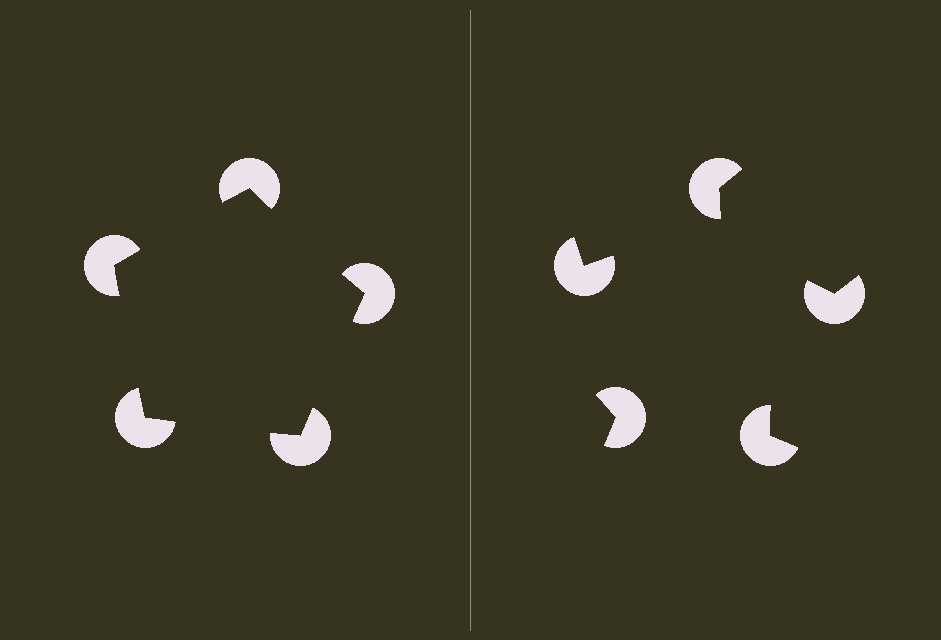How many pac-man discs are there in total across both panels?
10 — 5 on each side.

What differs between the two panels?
The pac-man discs are positioned identically on both sides; only the wedge orientations differ. On the left they align to a pentagon; on the right they are misaligned.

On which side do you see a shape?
An illusory pentagon appears on the left side. On the right side the wedge cuts are rotated, so no coherent shape forms.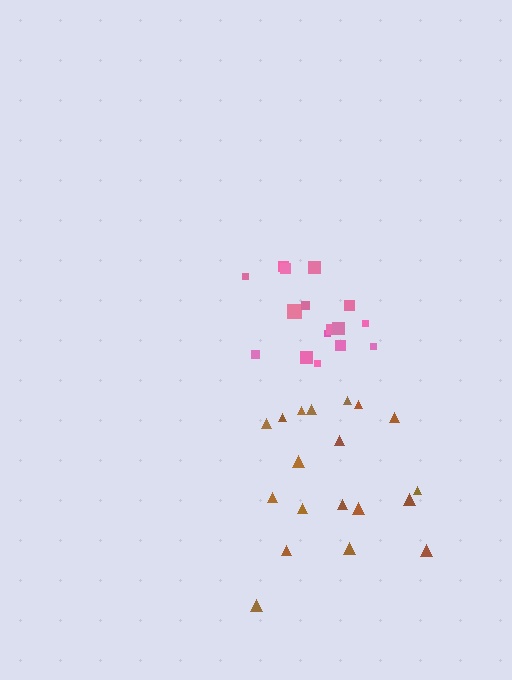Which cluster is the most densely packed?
Pink.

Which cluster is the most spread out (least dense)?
Brown.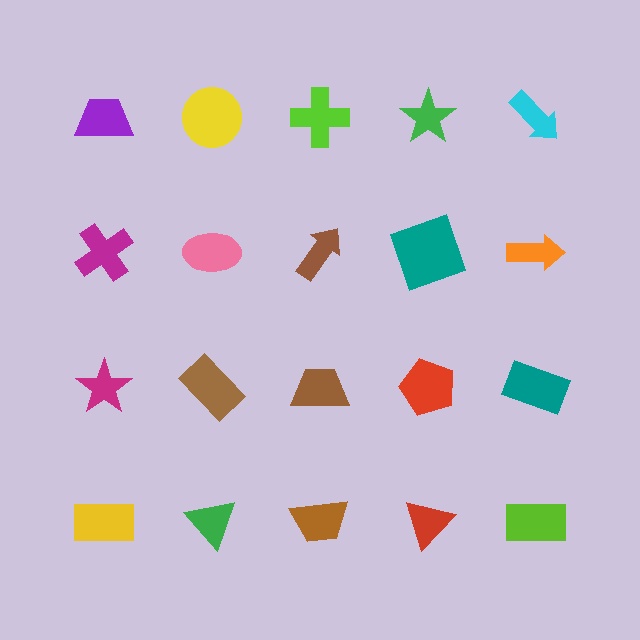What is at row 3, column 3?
A brown trapezoid.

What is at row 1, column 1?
A purple trapezoid.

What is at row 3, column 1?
A magenta star.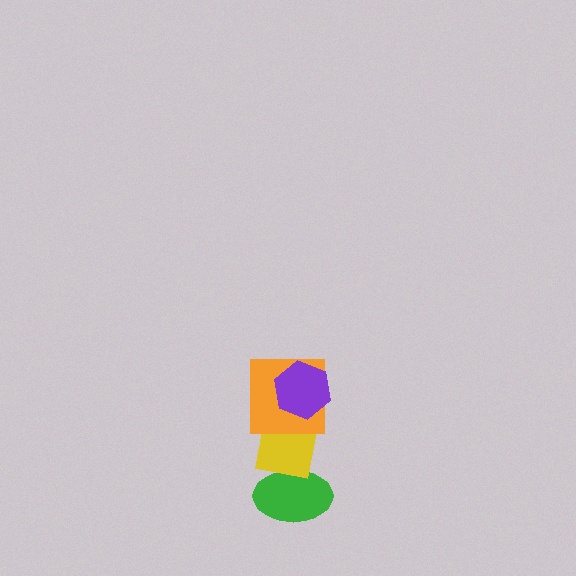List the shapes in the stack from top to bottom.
From top to bottom: the purple hexagon, the orange square, the yellow square, the green ellipse.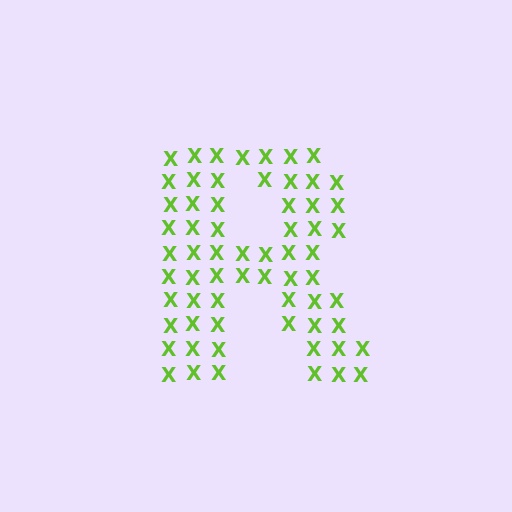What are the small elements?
The small elements are letter X's.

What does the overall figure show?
The overall figure shows the letter R.